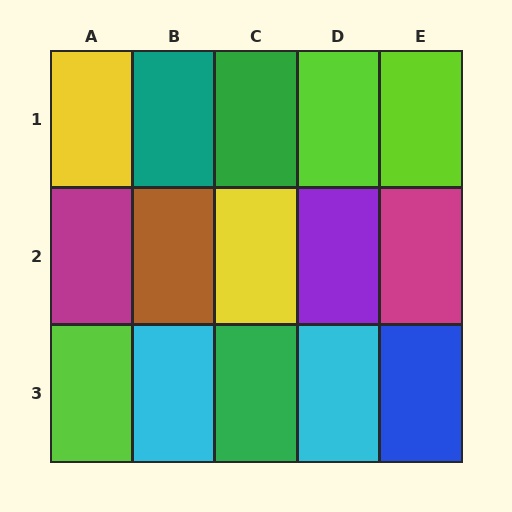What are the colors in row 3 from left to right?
Lime, cyan, green, cyan, blue.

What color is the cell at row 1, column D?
Lime.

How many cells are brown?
1 cell is brown.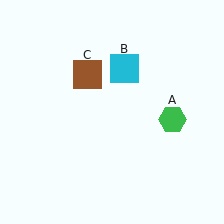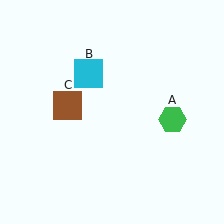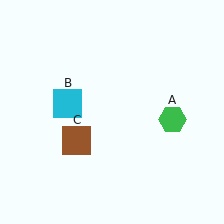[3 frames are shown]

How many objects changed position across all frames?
2 objects changed position: cyan square (object B), brown square (object C).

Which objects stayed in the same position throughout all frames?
Green hexagon (object A) remained stationary.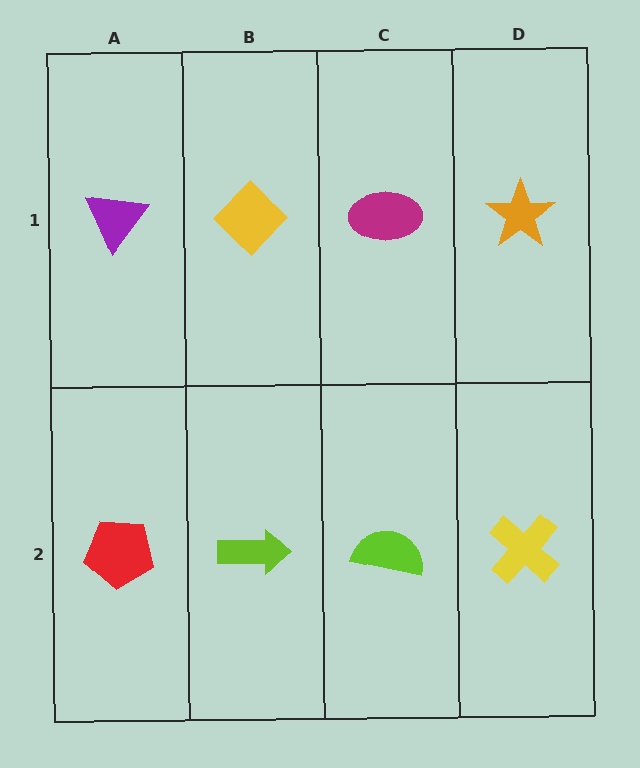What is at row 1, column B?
A yellow diamond.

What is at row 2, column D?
A yellow cross.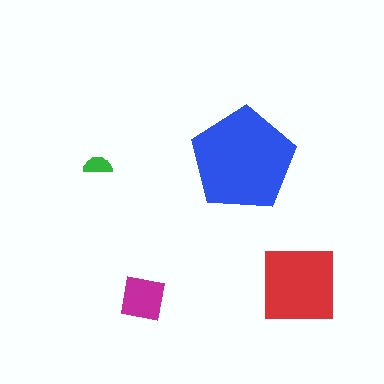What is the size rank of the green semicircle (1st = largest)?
4th.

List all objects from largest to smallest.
The blue pentagon, the red square, the magenta square, the green semicircle.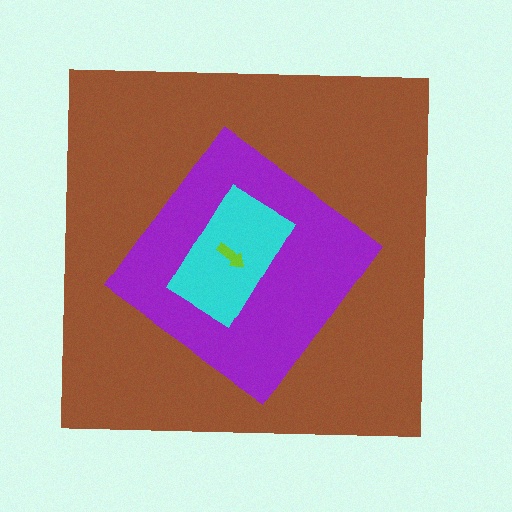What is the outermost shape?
The brown square.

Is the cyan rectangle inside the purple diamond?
Yes.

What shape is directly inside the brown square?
The purple diamond.